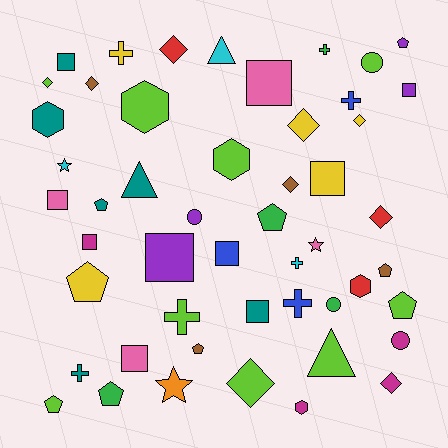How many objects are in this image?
There are 50 objects.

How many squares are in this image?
There are 10 squares.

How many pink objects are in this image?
There are 4 pink objects.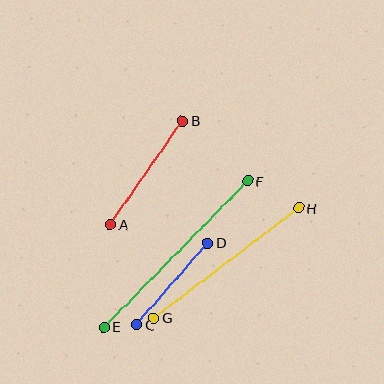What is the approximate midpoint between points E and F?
The midpoint is at approximately (176, 254) pixels.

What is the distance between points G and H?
The distance is approximately 182 pixels.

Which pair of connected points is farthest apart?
Points E and F are farthest apart.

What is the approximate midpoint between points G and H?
The midpoint is at approximately (226, 263) pixels.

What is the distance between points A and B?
The distance is approximately 126 pixels.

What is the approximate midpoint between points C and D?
The midpoint is at approximately (172, 284) pixels.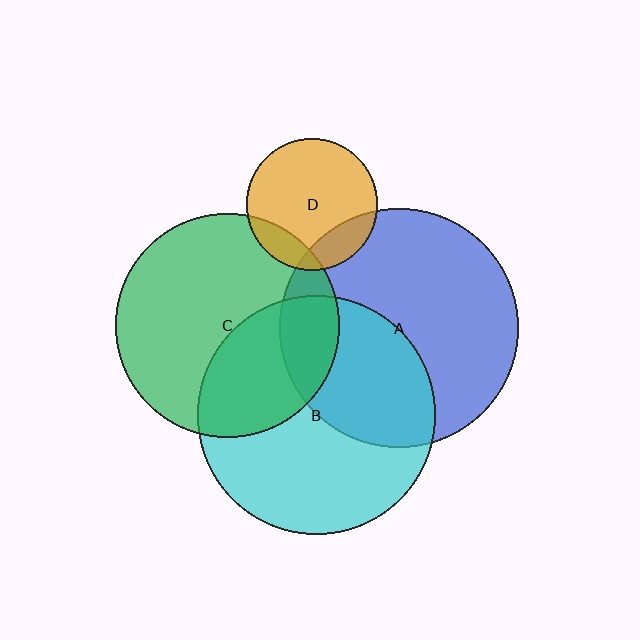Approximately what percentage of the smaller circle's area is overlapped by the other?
Approximately 15%.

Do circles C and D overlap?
Yes.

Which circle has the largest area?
Circle A (blue).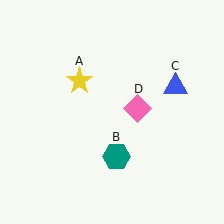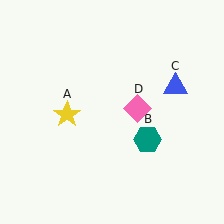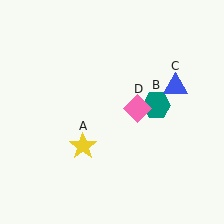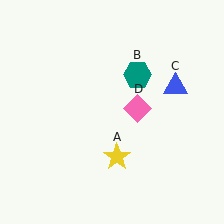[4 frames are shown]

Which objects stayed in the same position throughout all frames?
Blue triangle (object C) and pink diamond (object D) remained stationary.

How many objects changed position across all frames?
2 objects changed position: yellow star (object A), teal hexagon (object B).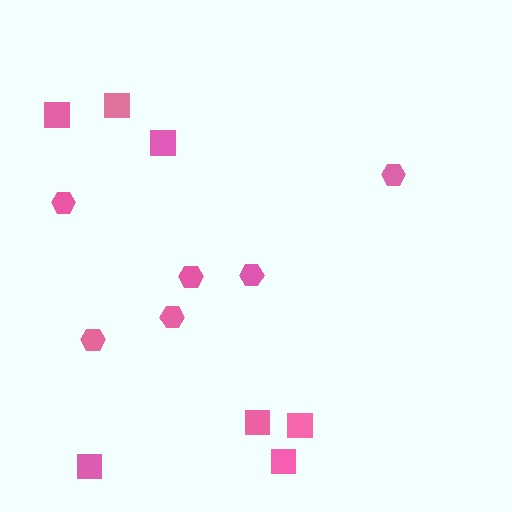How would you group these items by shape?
There are 2 groups: one group of squares (7) and one group of hexagons (6).